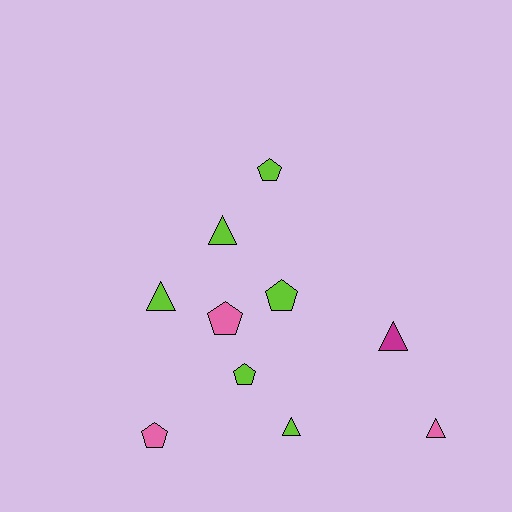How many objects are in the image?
There are 10 objects.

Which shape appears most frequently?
Pentagon, with 5 objects.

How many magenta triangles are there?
There is 1 magenta triangle.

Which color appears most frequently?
Lime, with 6 objects.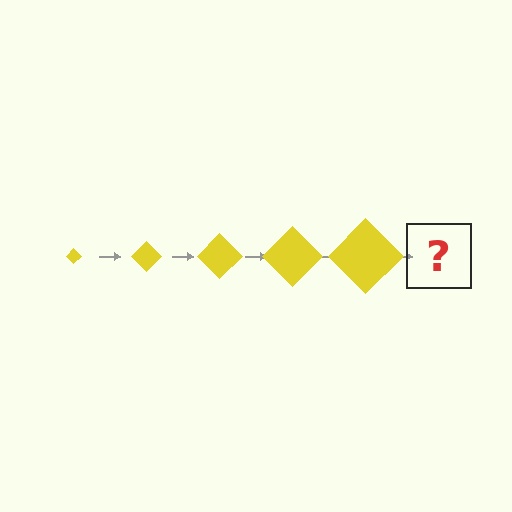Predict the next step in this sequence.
The next step is a yellow diamond, larger than the previous one.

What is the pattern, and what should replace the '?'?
The pattern is that the diamond gets progressively larger each step. The '?' should be a yellow diamond, larger than the previous one.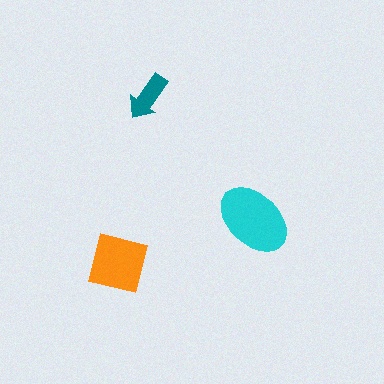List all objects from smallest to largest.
The teal arrow, the orange square, the cyan ellipse.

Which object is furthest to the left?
The orange square is leftmost.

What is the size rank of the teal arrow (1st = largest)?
3rd.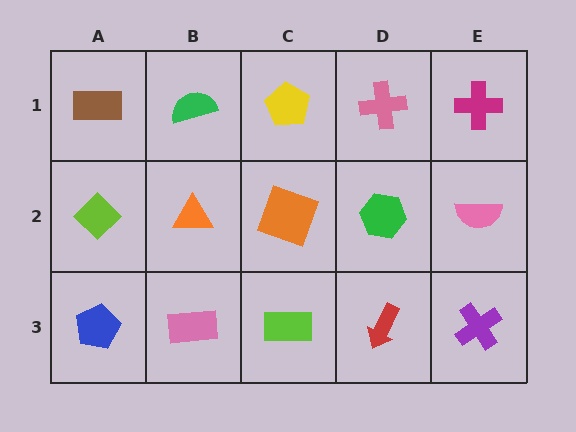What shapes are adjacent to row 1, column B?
An orange triangle (row 2, column B), a brown rectangle (row 1, column A), a yellow pentagon (row 1, column C).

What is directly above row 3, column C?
An orange square.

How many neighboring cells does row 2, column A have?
3.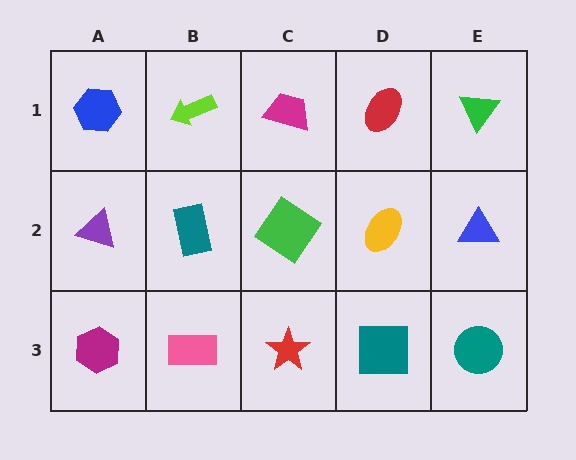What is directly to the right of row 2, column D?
A blue triangle.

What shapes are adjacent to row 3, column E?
A blue triangle (row 2, column E), a teal square (row 3, column D).